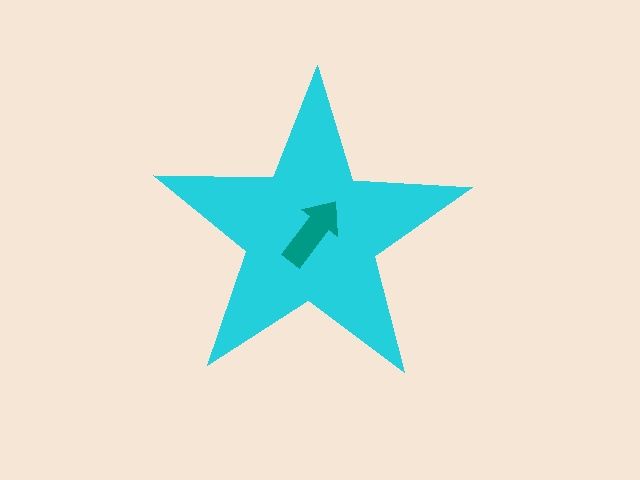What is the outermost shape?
The cyan star.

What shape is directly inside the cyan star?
The teal arrow.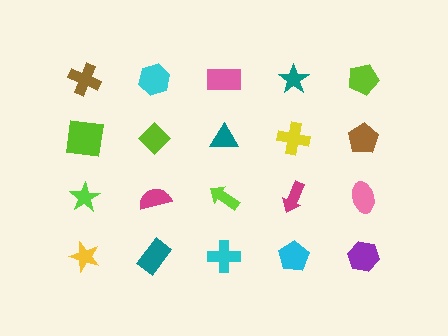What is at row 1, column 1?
A brown cross.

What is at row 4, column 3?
A cyan cross.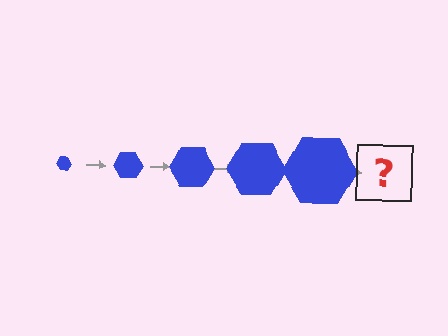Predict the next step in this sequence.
The next step is a blue hexagon, larger than the previous one.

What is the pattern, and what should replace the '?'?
The pattern is that the hexagon gets progressively larger each step. The '?' should be a blue hexagon, larger than the previous one.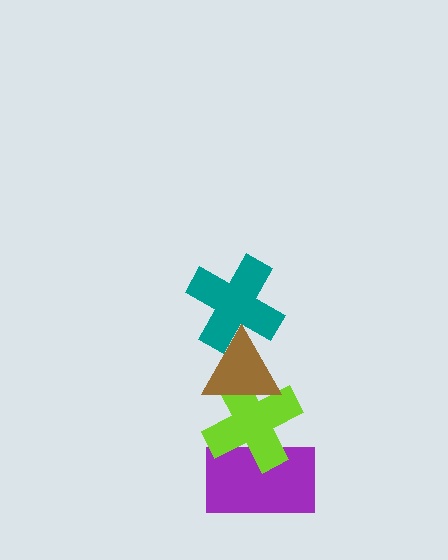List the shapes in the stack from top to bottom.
From top to bottom: the teal cross, the brown triangle, the lime cross, the purple rectangle.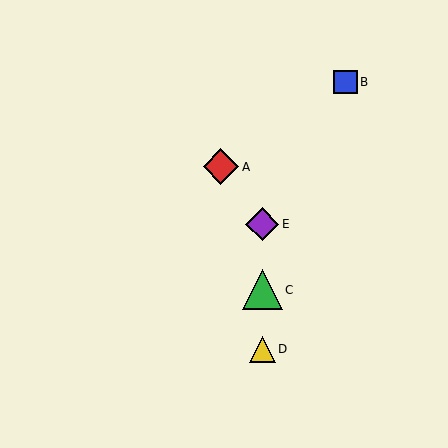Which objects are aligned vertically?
Objects C, D, E are aligned vertically.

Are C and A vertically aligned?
No, C is at x≈262 and A is at x≈221.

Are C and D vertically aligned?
Yes, both are at x≈262.